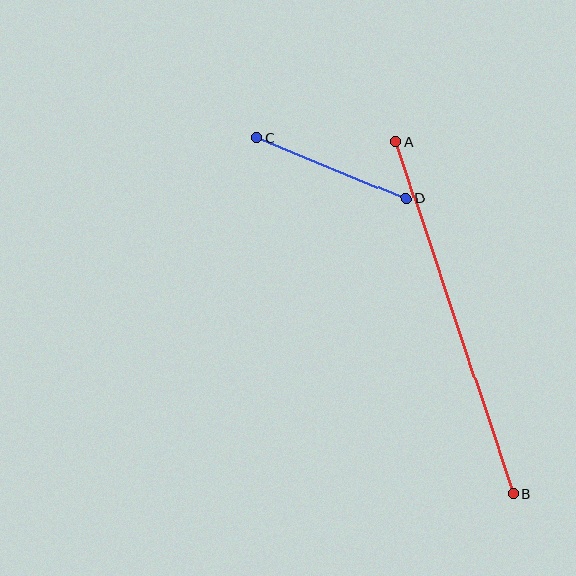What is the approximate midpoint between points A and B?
The midpoint is at approximately (455, 318) pixels.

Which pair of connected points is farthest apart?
Points A and B are farthest apart.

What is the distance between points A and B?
The distance is approximately 370 pixels.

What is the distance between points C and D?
The distance is approximately 161 pixels.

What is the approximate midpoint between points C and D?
The midpoint is at approximately (332, 168) pixels.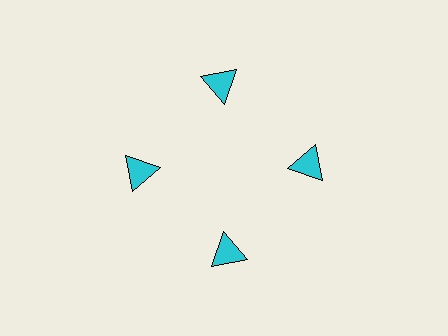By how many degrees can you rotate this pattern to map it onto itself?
The pattern maps onto itself every 90 degrees of rotation.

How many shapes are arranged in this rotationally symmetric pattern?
There are 4 shapes, arranged in 4 groups of 1.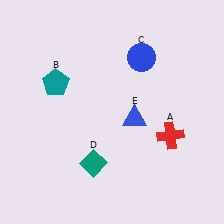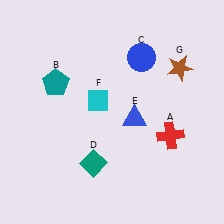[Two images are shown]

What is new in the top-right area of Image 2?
A brown star (G) was added in the top-right area of Image 2.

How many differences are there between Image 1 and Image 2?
There are 2 differences between the two images.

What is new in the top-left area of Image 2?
A cyan diamond (F) was added in the top-left area of Image 2.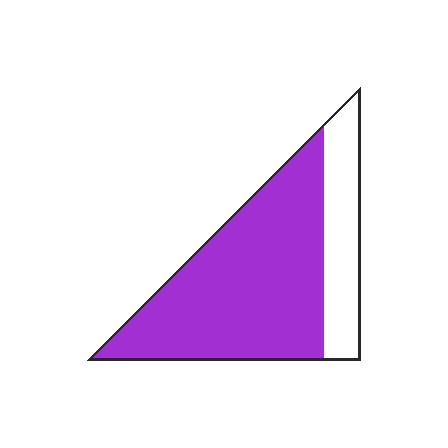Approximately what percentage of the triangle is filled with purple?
Approximately 75%.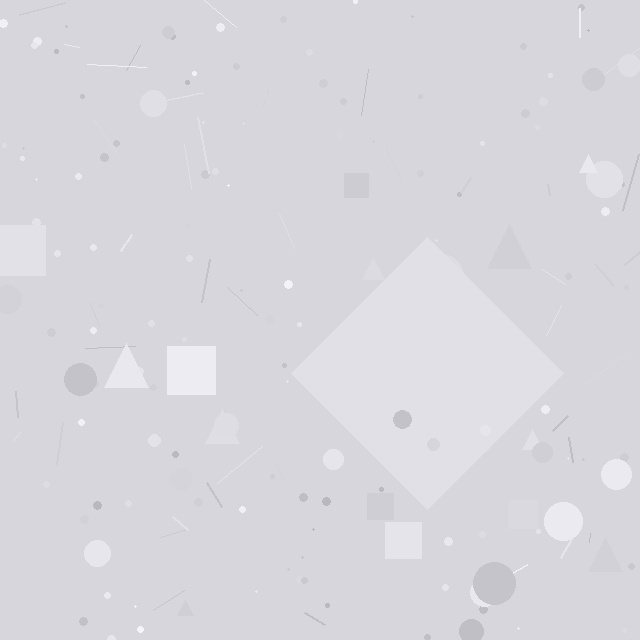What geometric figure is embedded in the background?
A diamond is embedded in the background.